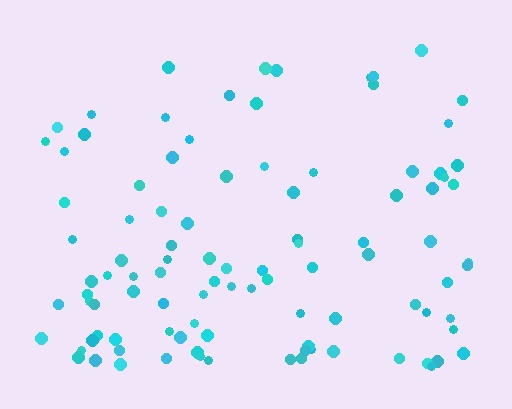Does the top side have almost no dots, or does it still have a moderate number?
Still a moderate number, just noticeably fewer than the bottom.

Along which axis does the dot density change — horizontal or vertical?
Vertical.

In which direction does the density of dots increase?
From top to bottom, with the bottom side densest.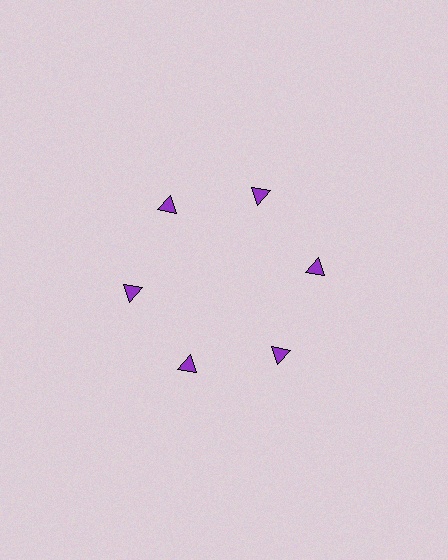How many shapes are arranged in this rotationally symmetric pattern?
There are 6 shapes, arranged in 6 groups of 1.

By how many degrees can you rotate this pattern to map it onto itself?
The pattern maps onto itself every 60 degrees of rotation.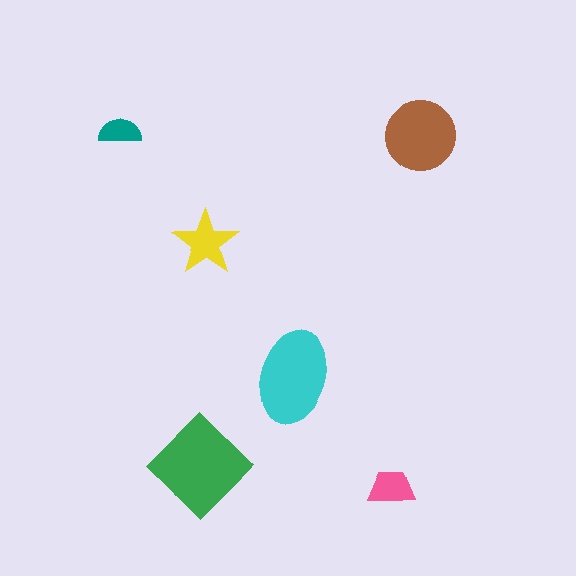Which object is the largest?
The green diamond.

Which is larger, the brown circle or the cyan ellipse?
The cyan ellipse.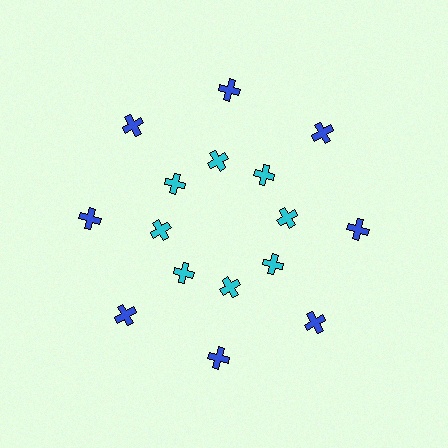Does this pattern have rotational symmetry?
Yes, this pattern has 8-fold rotational symmetry. It looks the same after rotating 45 degrees around the center.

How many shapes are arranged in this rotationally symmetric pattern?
There are 16 shapes, arranged in 8 groups of 2.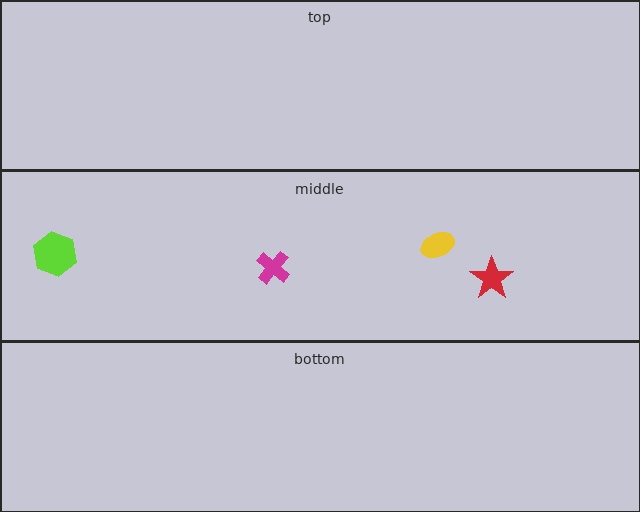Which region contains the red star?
The middle region.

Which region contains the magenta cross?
The middle region.